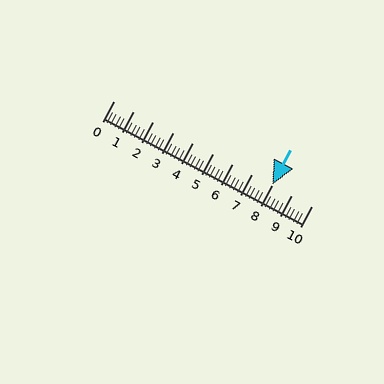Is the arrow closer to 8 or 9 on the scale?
The arrow is closer to 8.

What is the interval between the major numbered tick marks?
The major tick marks are spaced 1 units apart.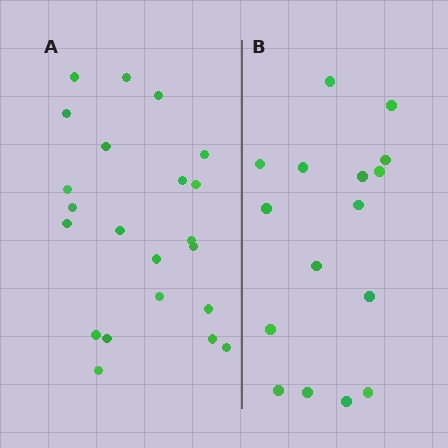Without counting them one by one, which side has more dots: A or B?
Region A (the left region) has more dots.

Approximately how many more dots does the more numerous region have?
Region A has about 6 more dots than region B.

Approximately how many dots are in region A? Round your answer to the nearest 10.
About 20 dots. (The exact count is 22, which rounds to 20.)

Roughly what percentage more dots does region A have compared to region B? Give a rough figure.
About 40% more.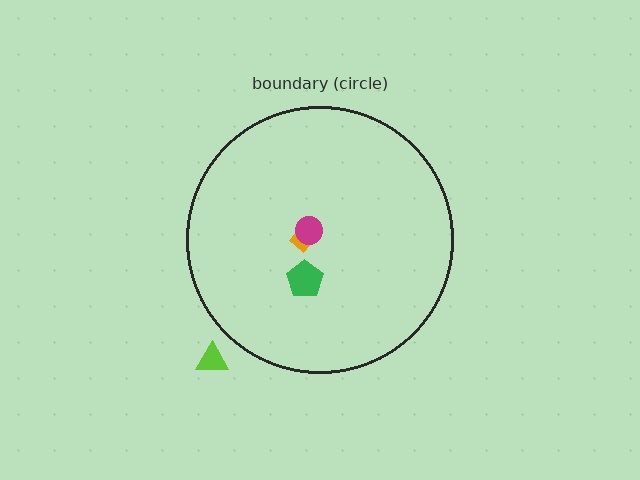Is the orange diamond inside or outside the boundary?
Inside.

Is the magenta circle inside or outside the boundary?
Inside.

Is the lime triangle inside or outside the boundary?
Outside.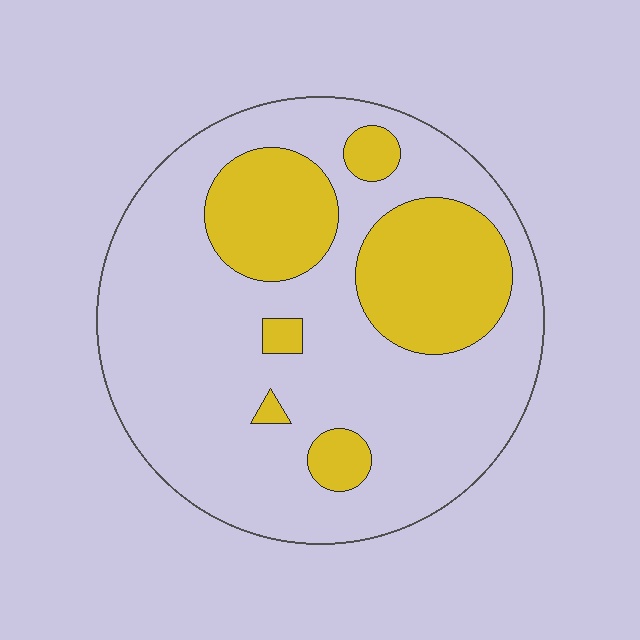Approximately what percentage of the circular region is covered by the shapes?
Approximately 25%.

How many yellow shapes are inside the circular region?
6.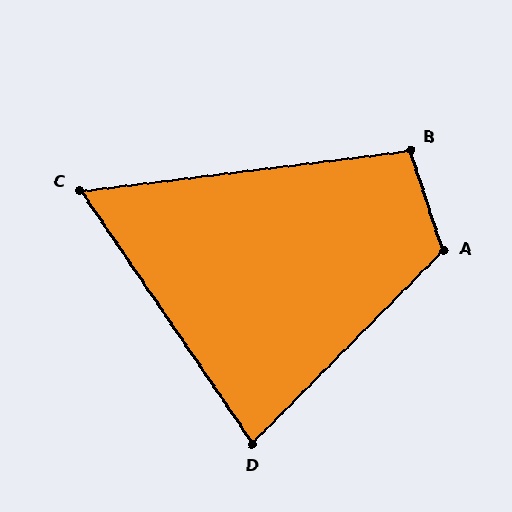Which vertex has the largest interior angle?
A, at approximately 117 degrees.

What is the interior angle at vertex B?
Approximately 101 degrees (obtuse).